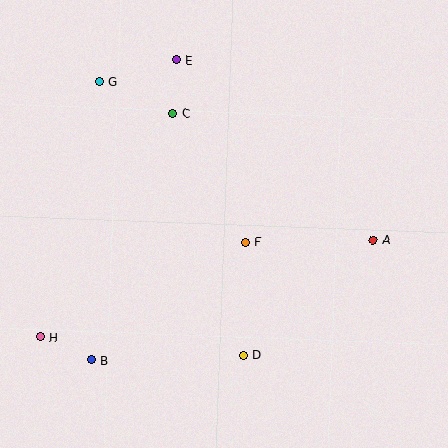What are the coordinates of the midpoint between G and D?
The midpoint between G and D is at (171, 218).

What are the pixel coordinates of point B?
Point B is at (91, 360).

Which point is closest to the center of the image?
Point F at (246, 242) is closest to the center.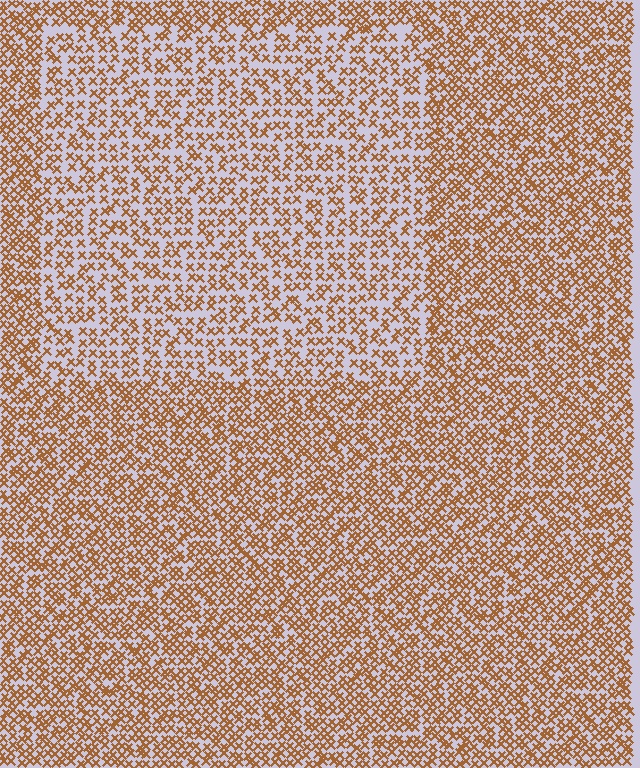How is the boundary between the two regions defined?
The boundary is defined by a change in element density (approximately 1.7x ratio). All elements are the same color, size, and shape.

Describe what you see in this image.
The image contains small brown elements arranged at two different densities. A rectangle-shaped region is visible where the elements are less densely packed than the surrounding area.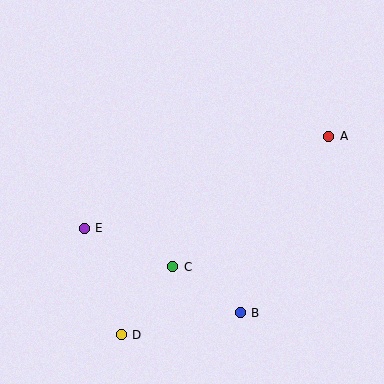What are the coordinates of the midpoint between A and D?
The midpoint between A and D is at (225, 236).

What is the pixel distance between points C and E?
The distance between C and E is 96 pixels.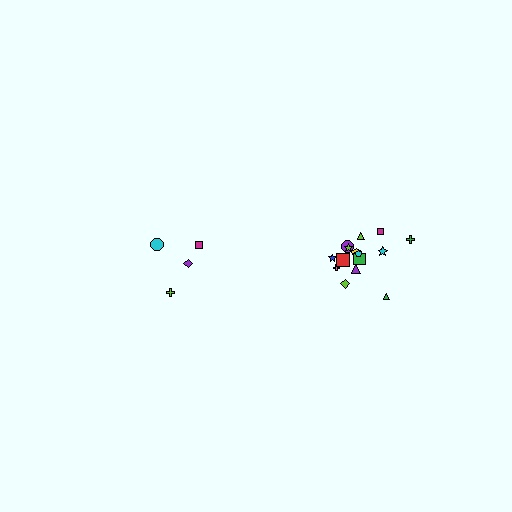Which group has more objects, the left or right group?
The right group.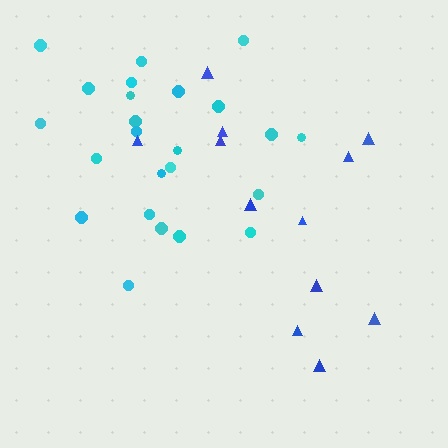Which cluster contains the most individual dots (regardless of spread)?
Cyan (24).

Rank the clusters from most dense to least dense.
cyan, blue.